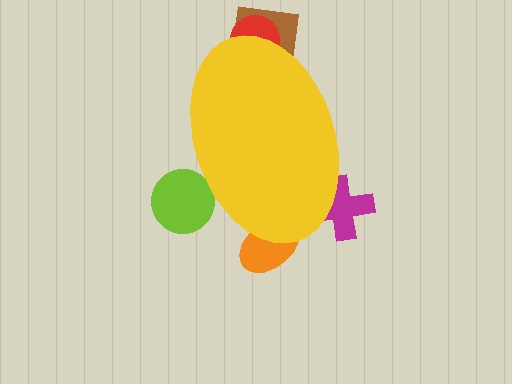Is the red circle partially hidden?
Yes, the red circle is partially hidden behind the yellow ellipse.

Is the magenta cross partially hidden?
Yes, the magenta cross is partially hidden behind the yellow ellipse.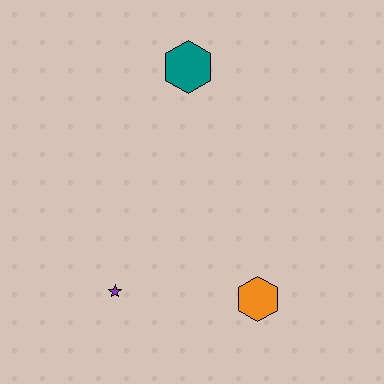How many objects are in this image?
There are 3 objects.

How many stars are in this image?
There is 1 star.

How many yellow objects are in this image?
There are no yellow objects.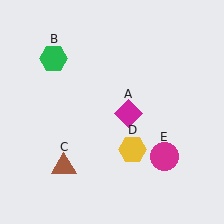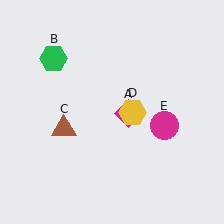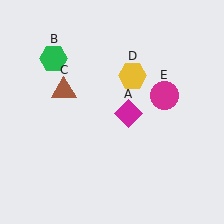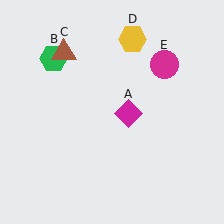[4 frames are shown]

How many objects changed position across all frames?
3 objects changed position: brown triangle (object C), yellow hexagon (object D), magenta circle (object E).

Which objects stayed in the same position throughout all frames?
Magenta diamond (object A) and green hexagon (object B) remained stationary.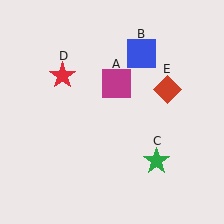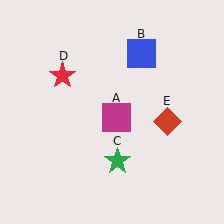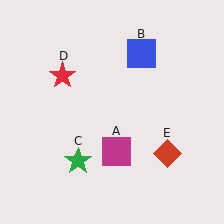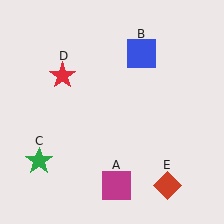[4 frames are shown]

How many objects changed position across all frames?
3 objects changed position: magenta square (object A), green star (object C), red diamond (object E).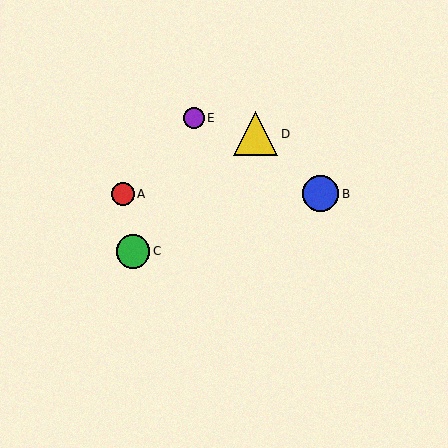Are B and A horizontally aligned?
Yes, both are at y≈194.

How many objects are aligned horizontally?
2 objects (A, B) are aligned horizontally.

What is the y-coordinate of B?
Object B is at y≈194.